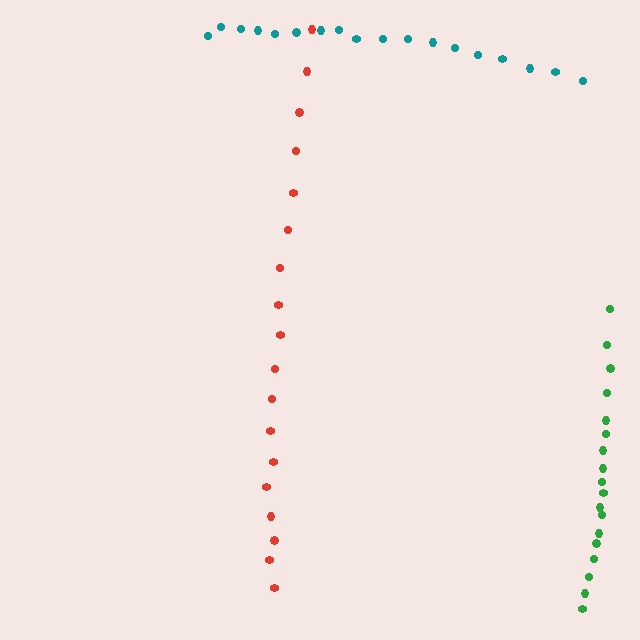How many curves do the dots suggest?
There are 3 distinct paths.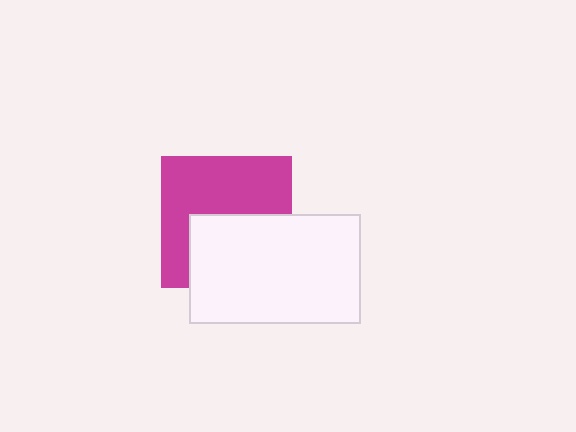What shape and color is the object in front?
The object in front is a white rectangle.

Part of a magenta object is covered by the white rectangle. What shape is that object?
It is a square.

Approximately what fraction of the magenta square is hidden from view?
Roughly 44% of the magenta square is hidden behind the white rectangle.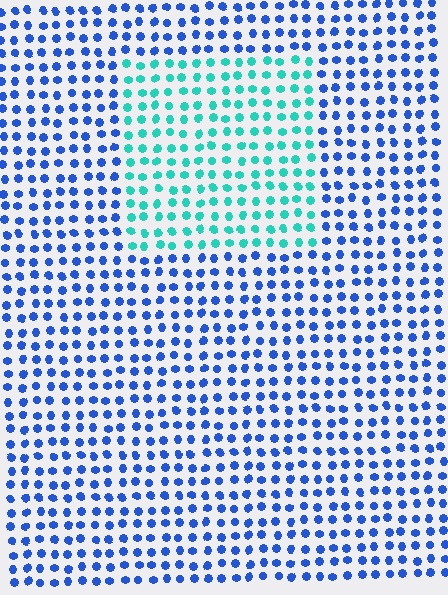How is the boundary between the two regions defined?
The boundary is defined purely by a slight shift in hue (about 52 degrees). Spacing, size, and orientation are identical on both sides.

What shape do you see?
I see a rectangle.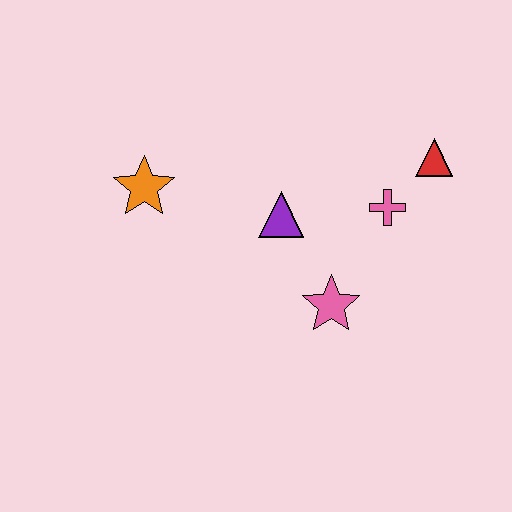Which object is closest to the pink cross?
The red triangle is closest to the pink cross.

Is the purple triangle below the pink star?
No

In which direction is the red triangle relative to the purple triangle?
The red triangle is to the right of the purple triangle.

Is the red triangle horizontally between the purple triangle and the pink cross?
No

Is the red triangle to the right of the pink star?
Yes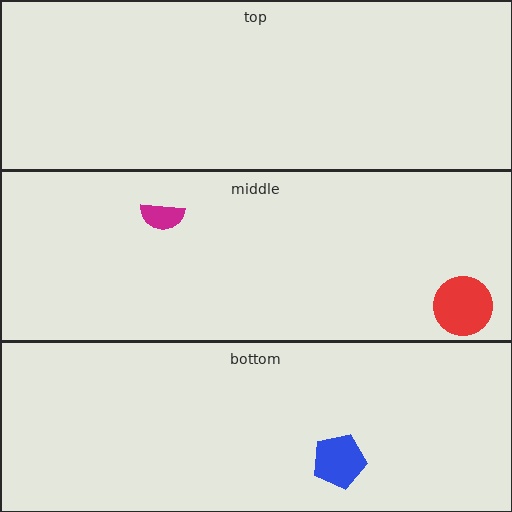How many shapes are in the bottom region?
1.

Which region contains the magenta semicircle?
The middle region.